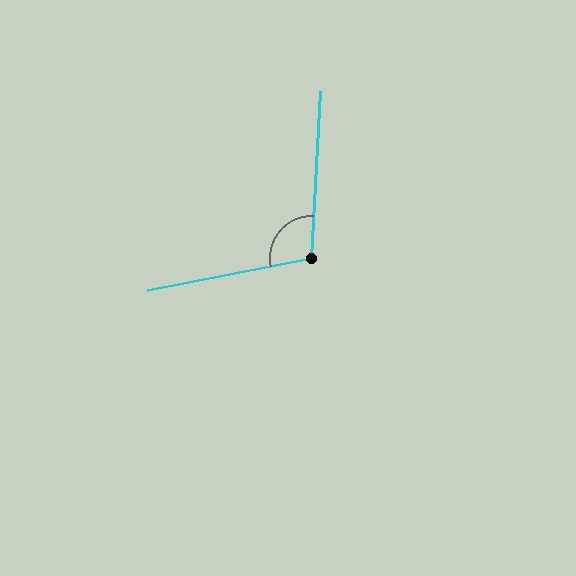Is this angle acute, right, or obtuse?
It is obtuse.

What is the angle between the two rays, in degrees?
Approximately 104 degrees.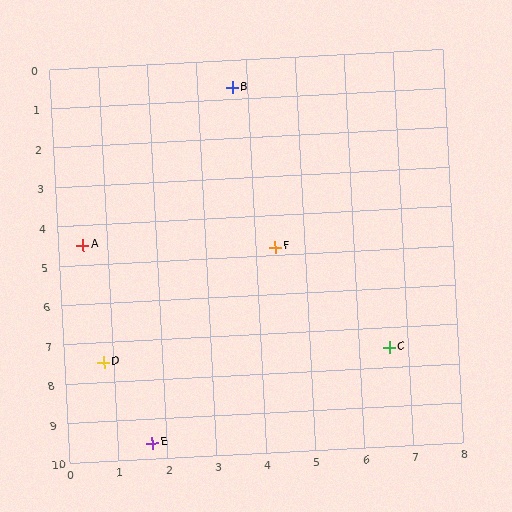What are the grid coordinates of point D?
Point D is at approximately (0.8, 7.5).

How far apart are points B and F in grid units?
Points B and F are about 4.2 grid units apart.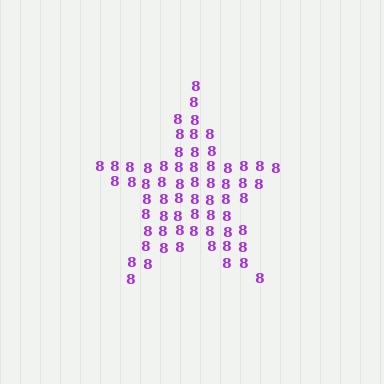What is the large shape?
The large shape is a star.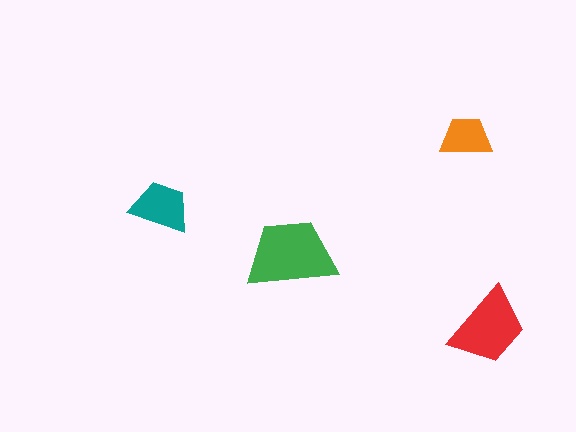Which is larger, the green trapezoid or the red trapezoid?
The green one.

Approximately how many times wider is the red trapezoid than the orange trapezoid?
About 1.5 times wider.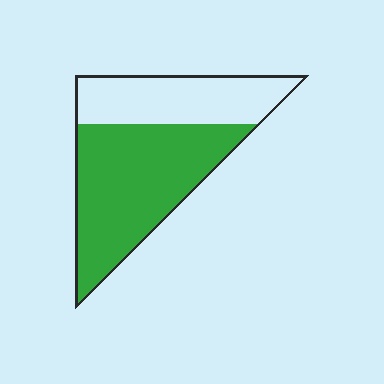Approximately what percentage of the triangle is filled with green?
Approximately 65%.